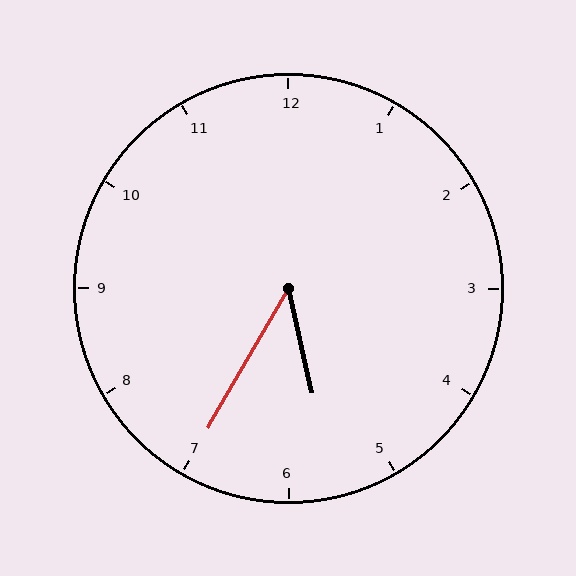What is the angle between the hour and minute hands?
Approximately 42 degrees.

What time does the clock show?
5:35.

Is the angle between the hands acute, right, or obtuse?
It is acute.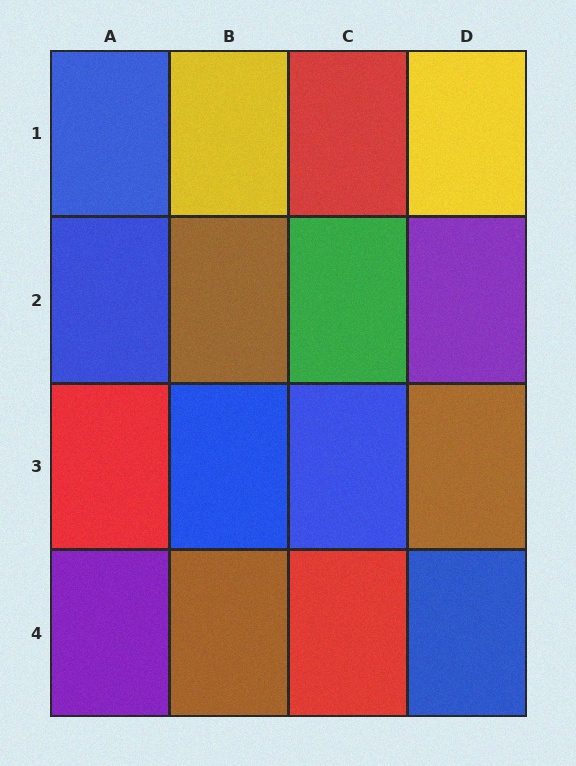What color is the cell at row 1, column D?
Yellow.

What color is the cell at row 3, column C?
Blue.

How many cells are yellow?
2 cells are yellow.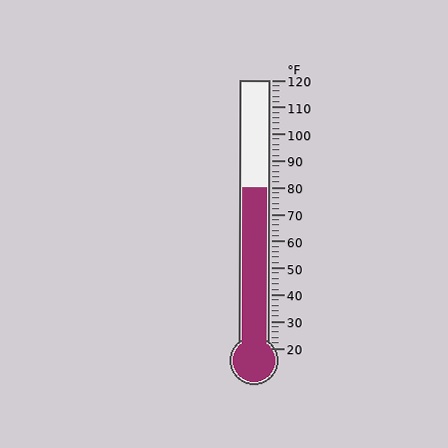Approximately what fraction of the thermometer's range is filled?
The thermometer is filled to approximately 60% of its range.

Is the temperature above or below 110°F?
The temperature is below 110°F.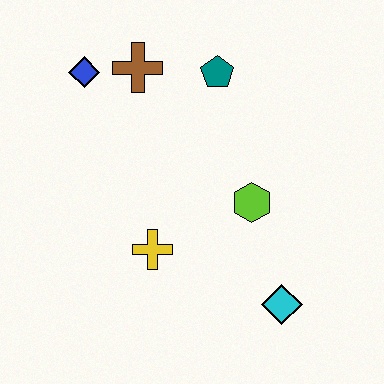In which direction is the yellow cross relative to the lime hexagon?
The yellow cross is to the left of the lime hexagon.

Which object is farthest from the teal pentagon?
The cyan diamond is farthest from the teal pentagon.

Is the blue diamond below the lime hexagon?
No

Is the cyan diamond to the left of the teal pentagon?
No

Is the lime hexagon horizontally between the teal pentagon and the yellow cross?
No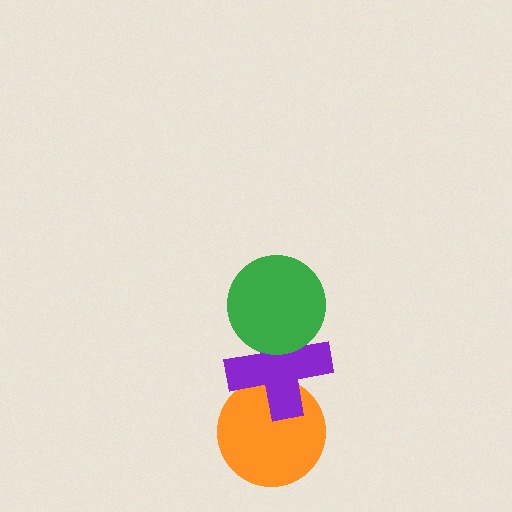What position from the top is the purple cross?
The purple cross is 2nd from the top.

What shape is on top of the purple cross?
The green circle is on top of the purple cross.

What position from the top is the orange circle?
The orange circle is 3rd from the top.